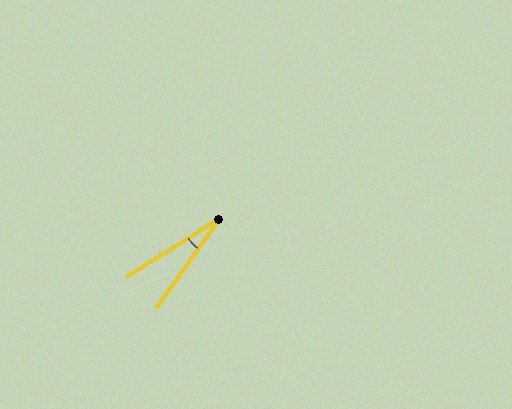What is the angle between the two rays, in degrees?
Approximately 22 degrees.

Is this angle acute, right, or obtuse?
It is acute.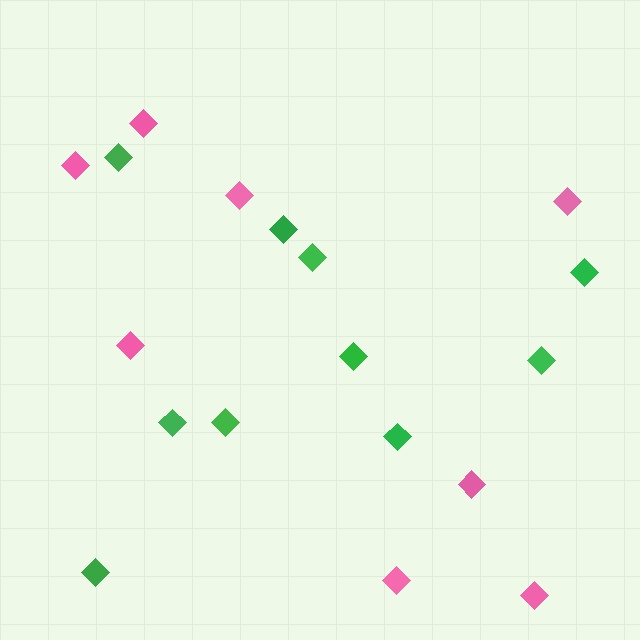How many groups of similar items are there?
There are 2 groups: one group of green diamonds (10) and one group of pink diamonds (8).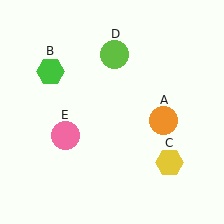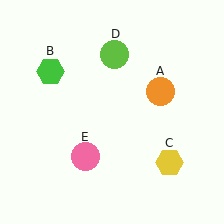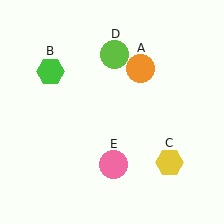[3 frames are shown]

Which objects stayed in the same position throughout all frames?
Green hexagon (object B) and yellow hexagon (object C) and lime circle (object D) remained stationary.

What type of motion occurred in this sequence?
The orange circle (object A), pink circle (object E) rotated counterclockwise around the center of the scene.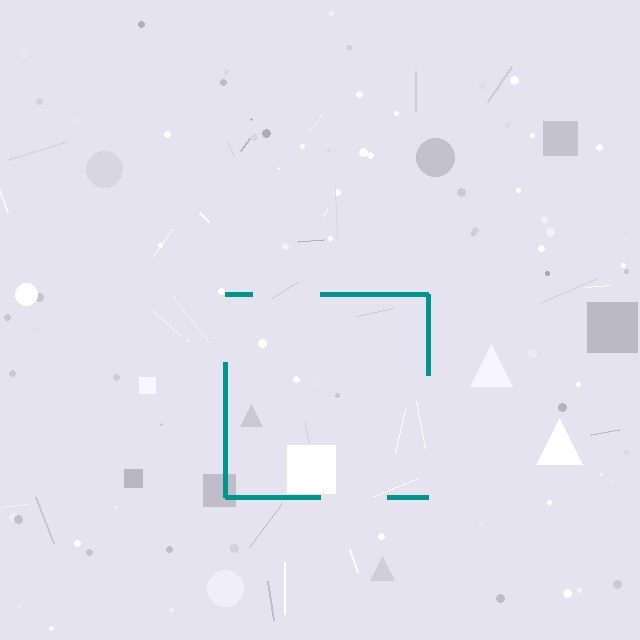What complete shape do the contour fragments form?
The contour fragments form a square.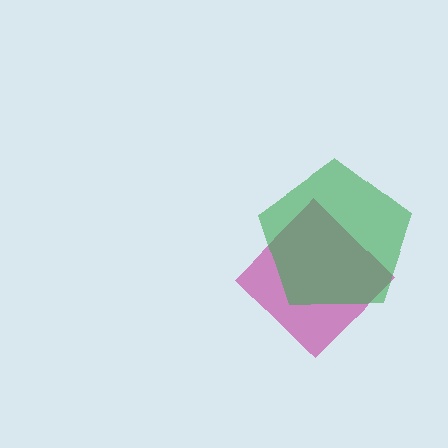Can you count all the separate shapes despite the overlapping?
Yes, there are 2 separate shapes.